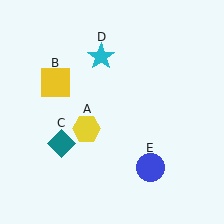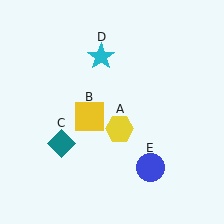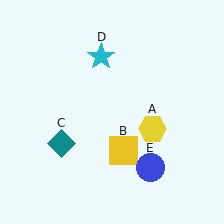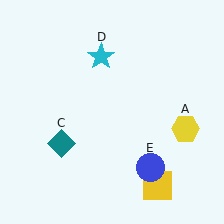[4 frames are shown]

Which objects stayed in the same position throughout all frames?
Teal diamond (object C) and cyan star (object D) and blue circle (object E) remained stationary.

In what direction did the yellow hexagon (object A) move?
The yellow hexagon (object A) moved right.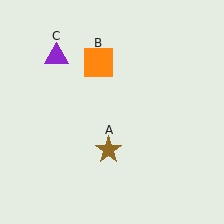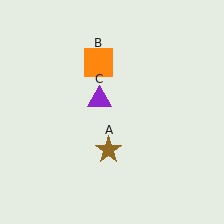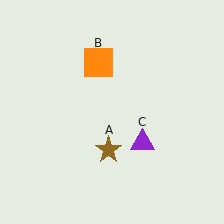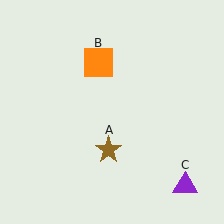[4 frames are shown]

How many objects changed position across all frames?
1 object changed position: purple triangle (object C).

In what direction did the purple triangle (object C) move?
The purple triangle (object C) moved down and to the right.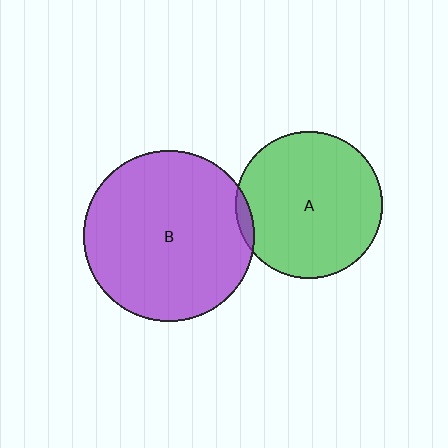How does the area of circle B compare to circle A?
Approximately 1.4 times.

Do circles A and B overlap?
Yes.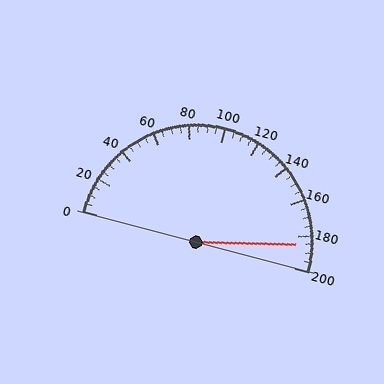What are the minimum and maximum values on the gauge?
The gauge ranges from 0 to 200.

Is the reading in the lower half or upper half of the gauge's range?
The reading is in the upper half of the range (0 to 200).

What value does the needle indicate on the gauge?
The needle indicates approximately 185.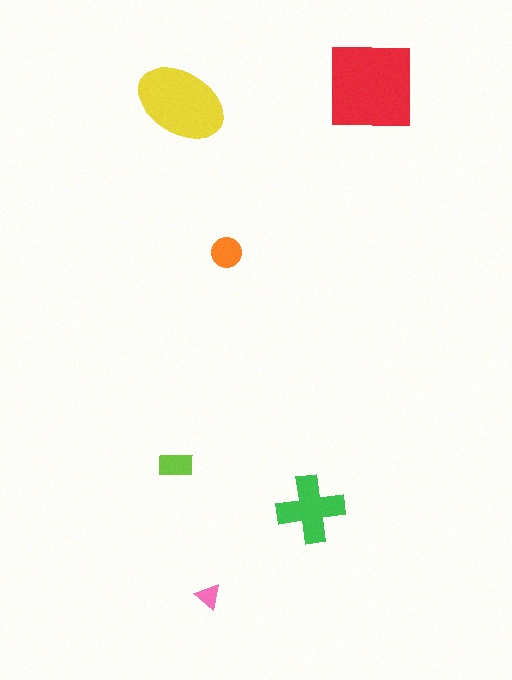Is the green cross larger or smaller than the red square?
Smaller.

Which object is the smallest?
The pink triangle.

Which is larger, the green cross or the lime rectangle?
The green cross.